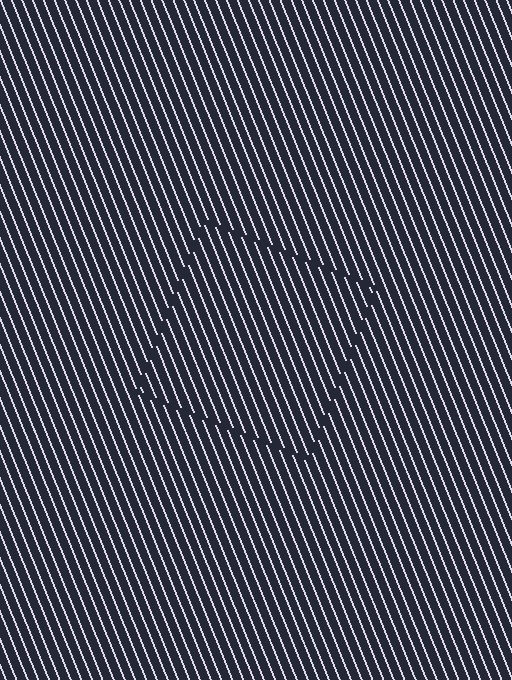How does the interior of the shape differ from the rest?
The interior of the shape contains the same grating, shifted by half a period — the contour is defined by the phase discontinuity where line-ends from the inner and outer gratings abut.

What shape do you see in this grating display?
An illusory square. The interior of the shape contains the same grating, shifted by half a period — the contour is defined by the phase discontinuity where line-ends from the inner and outer gratings abut.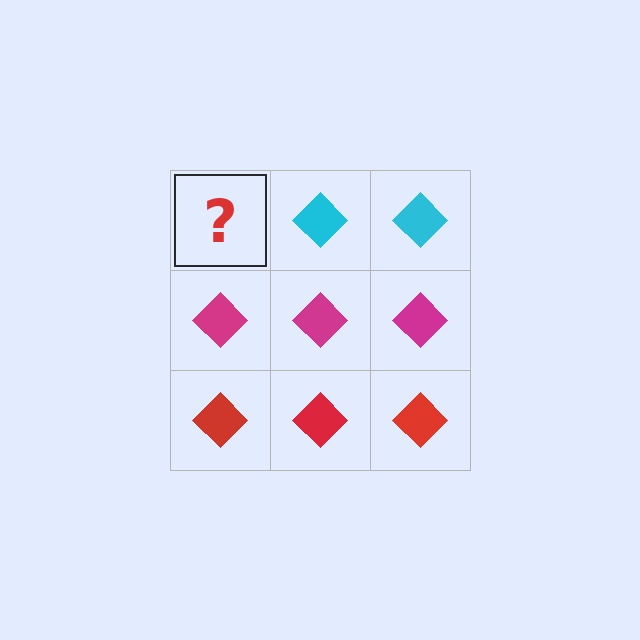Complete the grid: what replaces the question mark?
The question mark should be replaced with a cyan diamond.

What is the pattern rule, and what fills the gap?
The rule is that each row has a consistent color. The gap should be filled with a cyan diamond.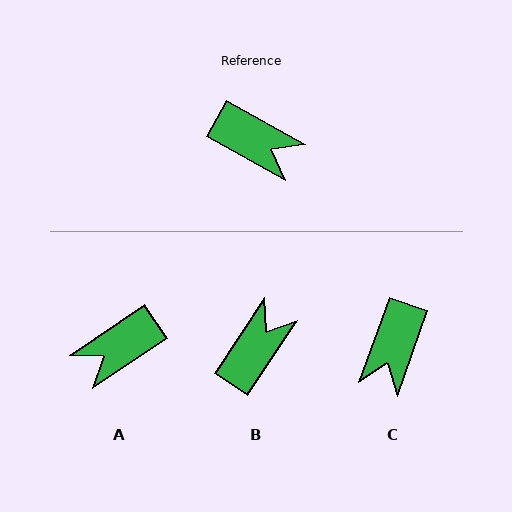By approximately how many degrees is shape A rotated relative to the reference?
Approximately 117 degrees clockwise.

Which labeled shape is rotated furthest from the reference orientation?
A, about 117 degrees away.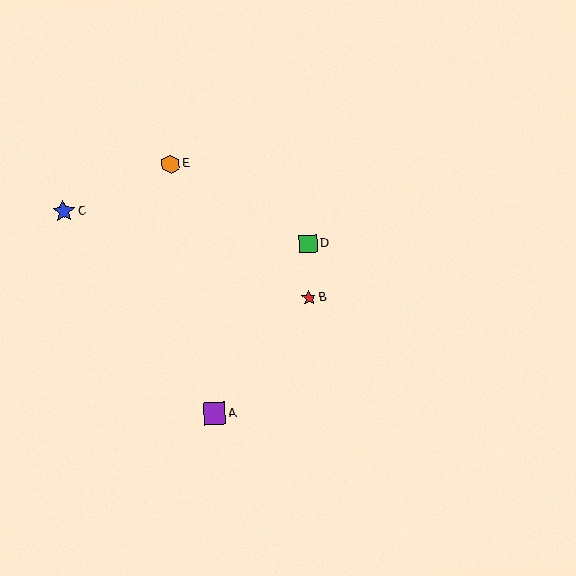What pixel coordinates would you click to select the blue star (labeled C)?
Click at (63, 211) to select the blue star C.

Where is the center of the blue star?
The center of the blue star is at (63, 211).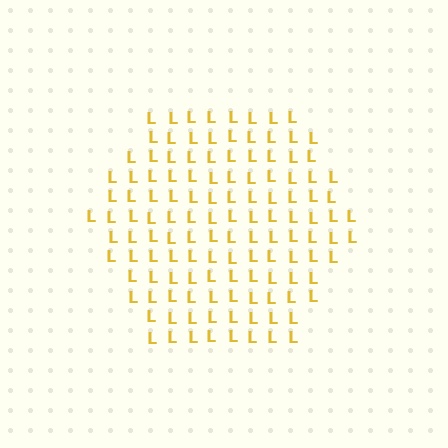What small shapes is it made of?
It is made of small letter L's.